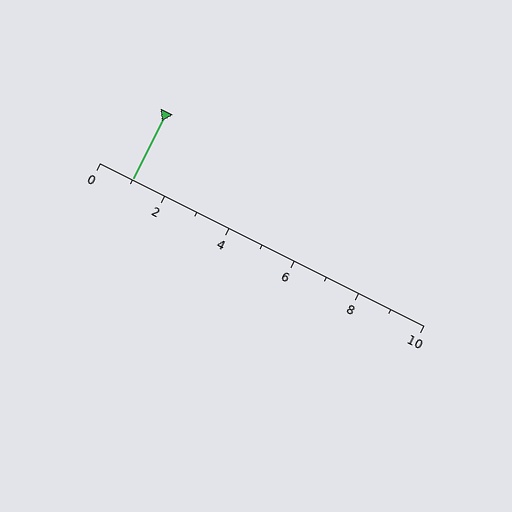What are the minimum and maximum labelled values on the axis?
The axis runs from 0 to 10.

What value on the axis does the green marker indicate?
The marker indicates approximately 1.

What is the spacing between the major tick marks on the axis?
The major ticks are spaced 2 apart.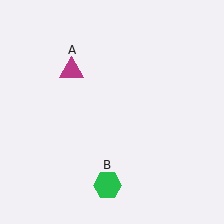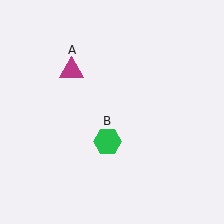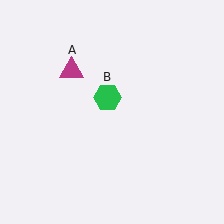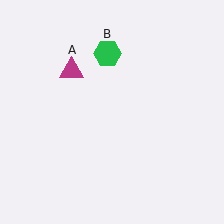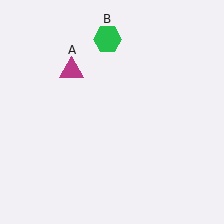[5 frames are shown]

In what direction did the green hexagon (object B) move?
The green hexagon (object B) moved up.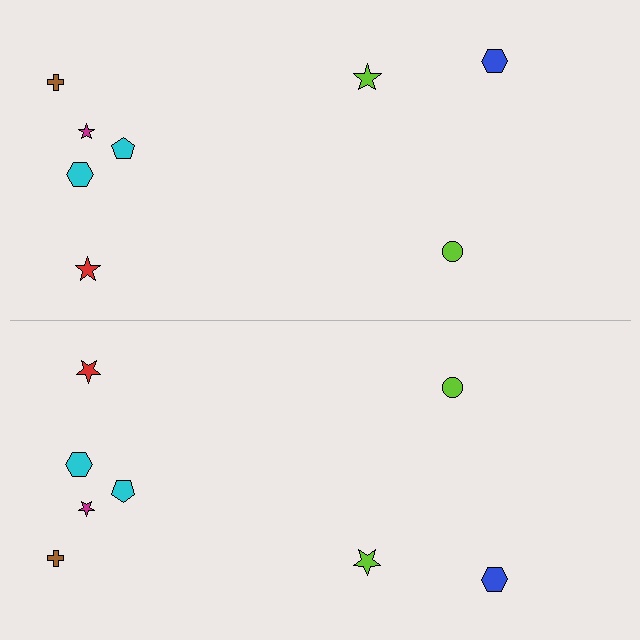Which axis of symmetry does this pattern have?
The pattern has a horizontal axis of symmetry running through the center of the image.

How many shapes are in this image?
There are 16 shapes in this image.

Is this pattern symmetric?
Yes, this pattern has bilateral (reflection) symmetry.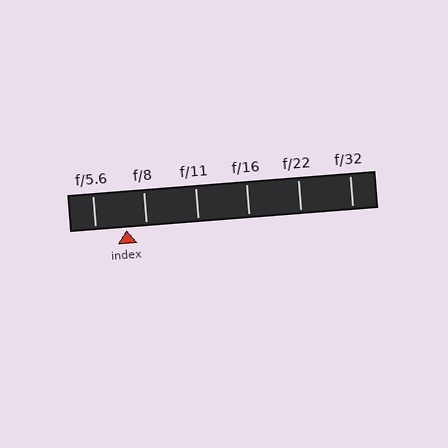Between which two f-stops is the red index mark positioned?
The index mark is between f/5.6 and f/8.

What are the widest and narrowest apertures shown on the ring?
The widest aperture shown is f/5.6 and the narrowest is f/32.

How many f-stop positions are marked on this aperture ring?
There are 6 f-stop positions marked.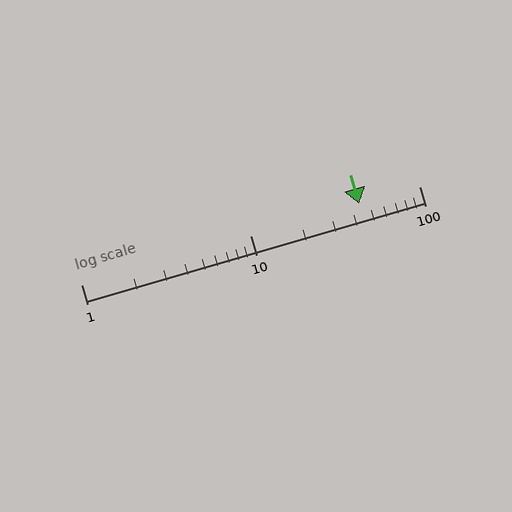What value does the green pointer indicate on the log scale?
The pointer indicates approximately 44.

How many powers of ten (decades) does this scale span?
The scale spans 2 decades, from 1 to 100.